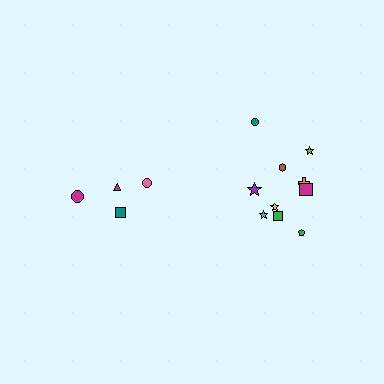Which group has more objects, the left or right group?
The right group.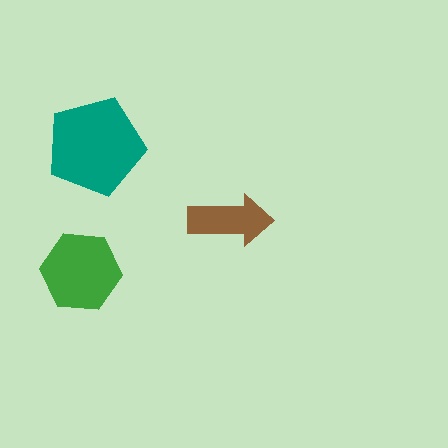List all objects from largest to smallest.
The teal pentagon, the green hexagon, the brown arrow.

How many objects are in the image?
There are 3 objects in the image.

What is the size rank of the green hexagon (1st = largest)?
2nd.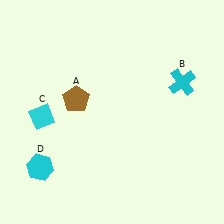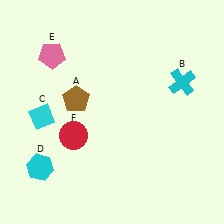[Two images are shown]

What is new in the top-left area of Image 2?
A pink pentagon (E) was added in the top-left area of Image 2.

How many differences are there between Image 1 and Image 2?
There are 2 differences between the two images.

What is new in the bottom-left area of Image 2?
A red circle (F) was added in the bottom-left area of Image 2.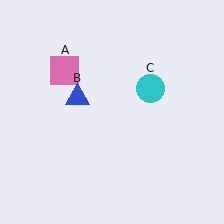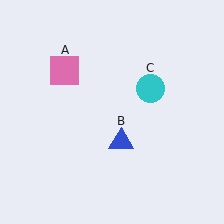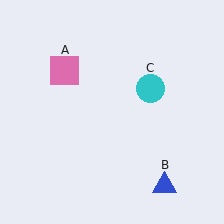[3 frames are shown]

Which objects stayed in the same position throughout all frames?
Pink square (object A) and cyan circle (object C) remained stationary.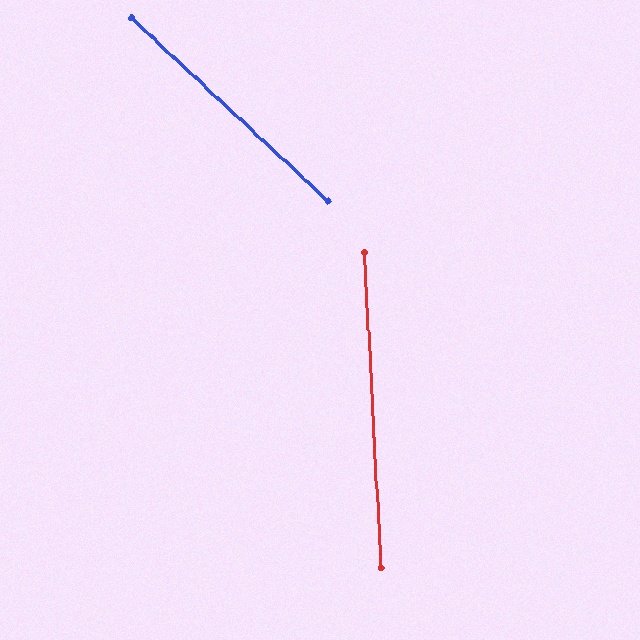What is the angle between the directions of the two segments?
Approximately 44 degrees.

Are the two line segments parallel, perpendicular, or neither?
Neither parallel nor perpendicular — they differ by about 44°.